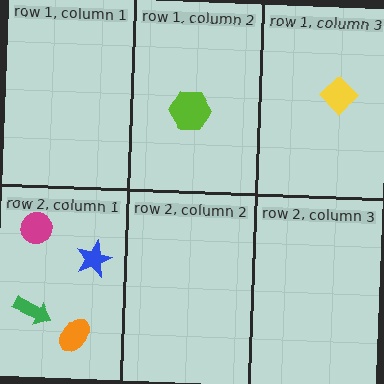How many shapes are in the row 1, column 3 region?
1.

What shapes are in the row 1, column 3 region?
The yellow diamond.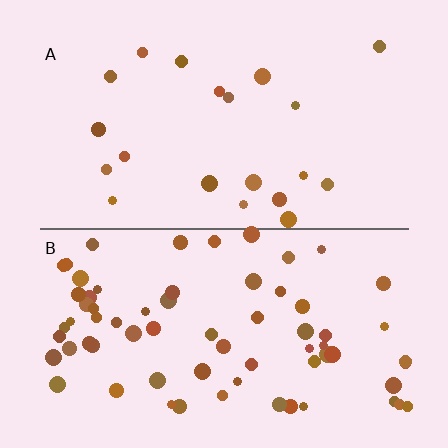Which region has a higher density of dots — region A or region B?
B (the bottom).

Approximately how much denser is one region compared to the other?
Approximately 3.4× — region B over region A.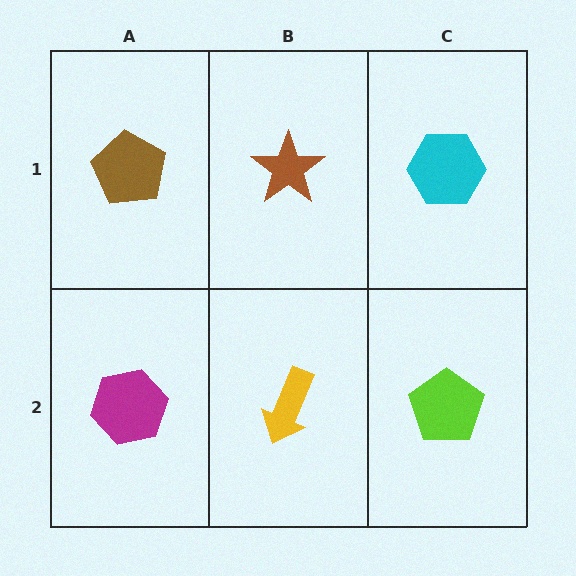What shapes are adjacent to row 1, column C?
A lime pentagon (row 2, column C), a brown star (row 1, column B).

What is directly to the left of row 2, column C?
A yellow arrow.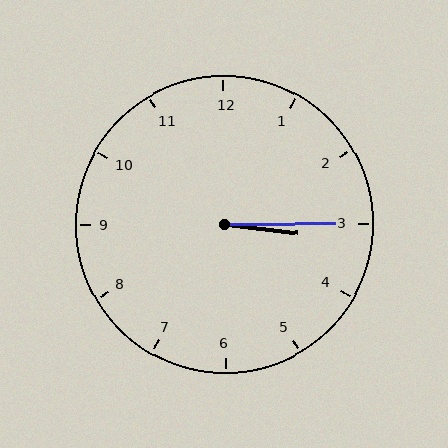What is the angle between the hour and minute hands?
Approximately 8 degrees.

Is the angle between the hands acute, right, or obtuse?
It is acute.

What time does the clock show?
3:15.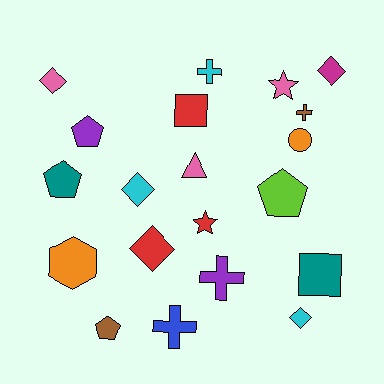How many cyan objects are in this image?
There are 3 cyan objects.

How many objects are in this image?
There are 20 objects.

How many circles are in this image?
There is 1 circle.